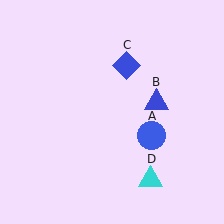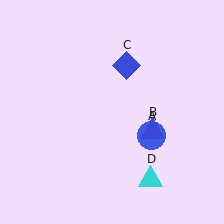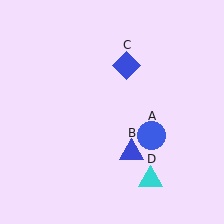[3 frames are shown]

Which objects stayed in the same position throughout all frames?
Blue circle (object A) and blue diamond (object C) and cyan triangle (object D) remained stationary.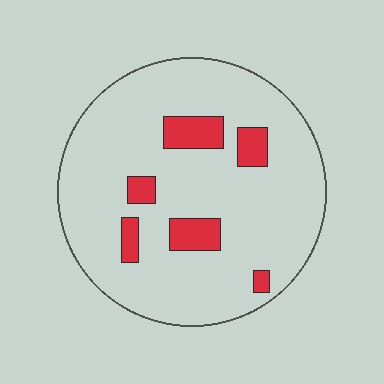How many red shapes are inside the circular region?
6.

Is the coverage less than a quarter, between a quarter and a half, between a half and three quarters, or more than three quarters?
Less than a quarter.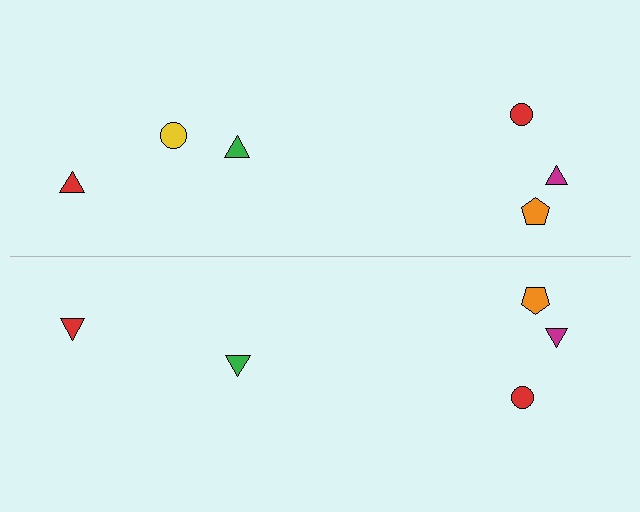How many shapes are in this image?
There are 11 shapes in this image.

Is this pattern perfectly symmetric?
No, the pattern is not perfectly symmetric. A yellow circle is missing from the bottom side.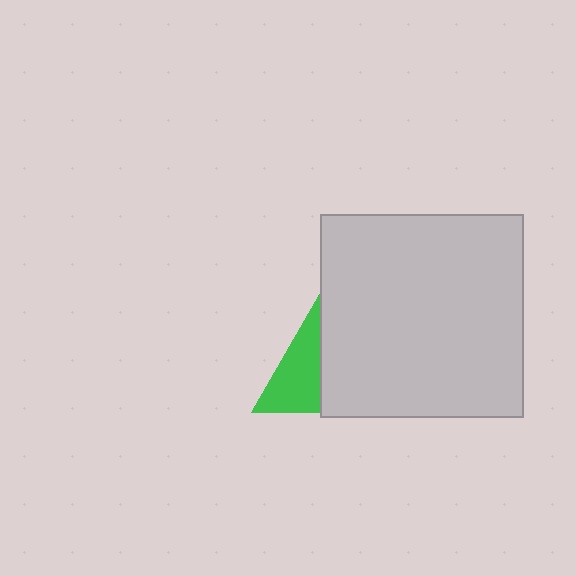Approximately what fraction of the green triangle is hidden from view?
Roughly 50% of the green triangle is hidden behind the light gray square.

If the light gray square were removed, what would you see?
You would see the complete green triangle.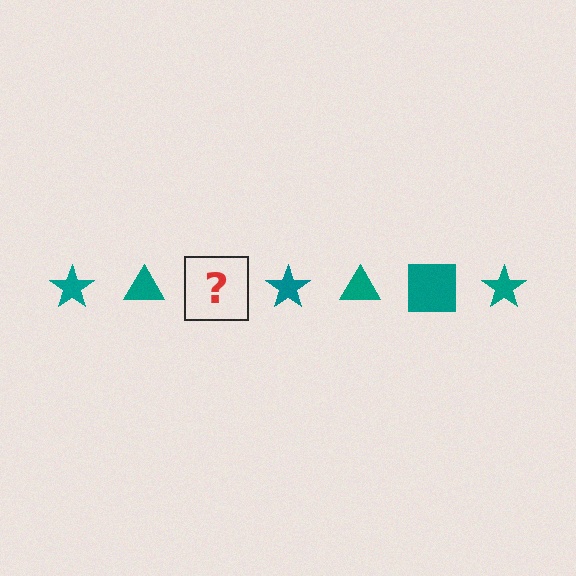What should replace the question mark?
The question mark should be replaced with a teal square.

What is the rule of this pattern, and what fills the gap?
The rule is that the pattern cycles through star, triangle, square shapes in teal. The gap should be filled with a teal square.